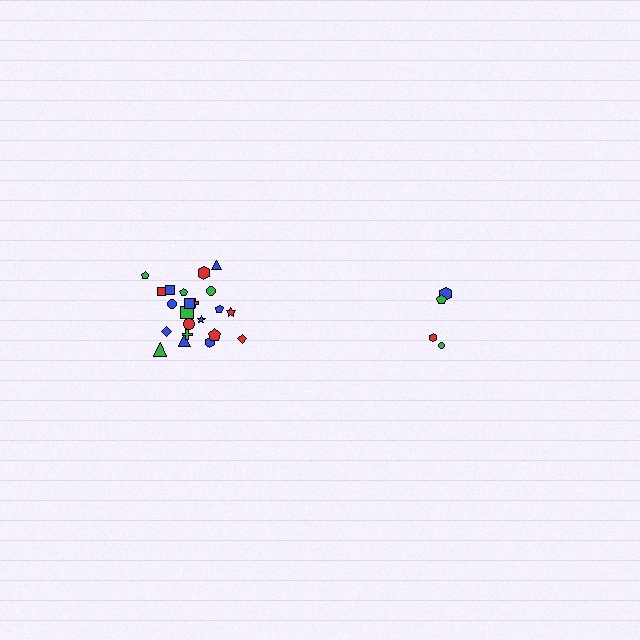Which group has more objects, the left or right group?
The left group.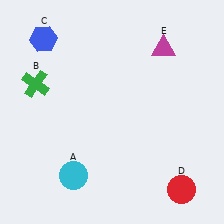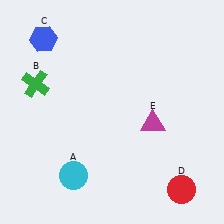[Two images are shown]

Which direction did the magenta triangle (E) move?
The magenta triangle (E) moved down.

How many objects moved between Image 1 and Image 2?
1 object moved between the two images.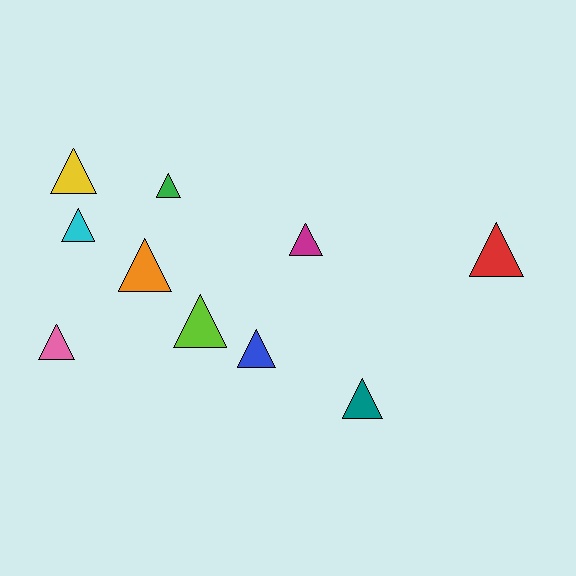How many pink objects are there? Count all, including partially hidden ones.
There is 1 pink object.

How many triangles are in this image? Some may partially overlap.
There are 10 triangles.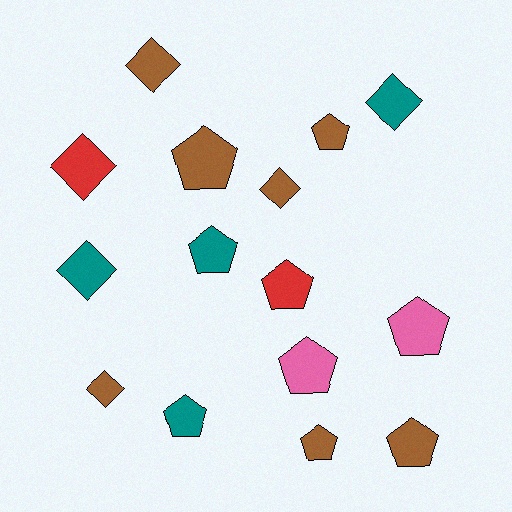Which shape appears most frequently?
Pentagon, with 9 objects.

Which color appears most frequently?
Brown, with 7 objects.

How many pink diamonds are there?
There are no pink diamonds.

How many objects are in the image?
There are 15 objects.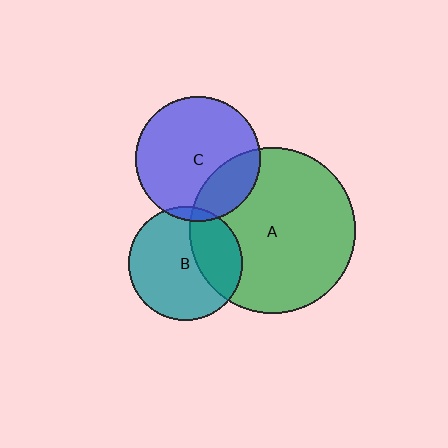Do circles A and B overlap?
Yes.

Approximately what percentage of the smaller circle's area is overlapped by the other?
Approximately 30%.